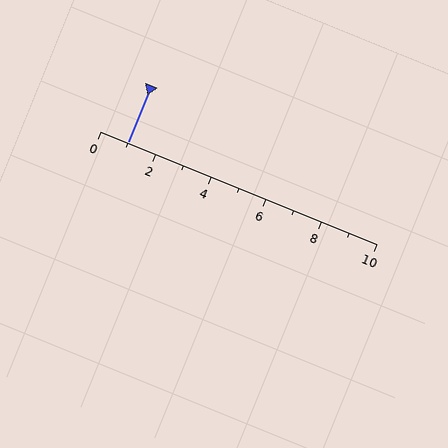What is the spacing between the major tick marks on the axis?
The major ticks are spaced 2 apart.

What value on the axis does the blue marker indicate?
The marker indicates approximately 1.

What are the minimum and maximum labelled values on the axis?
The axis runs from 0 to 10.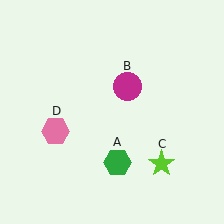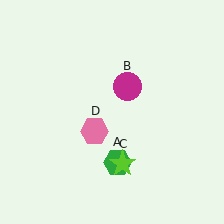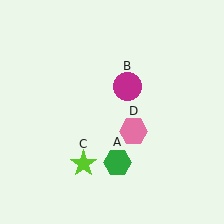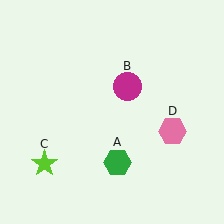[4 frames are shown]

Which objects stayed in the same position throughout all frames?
Green hexagon (object A) and magenta circle (object B) remained stationary.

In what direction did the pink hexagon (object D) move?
The pink hexagon (object D) moved right.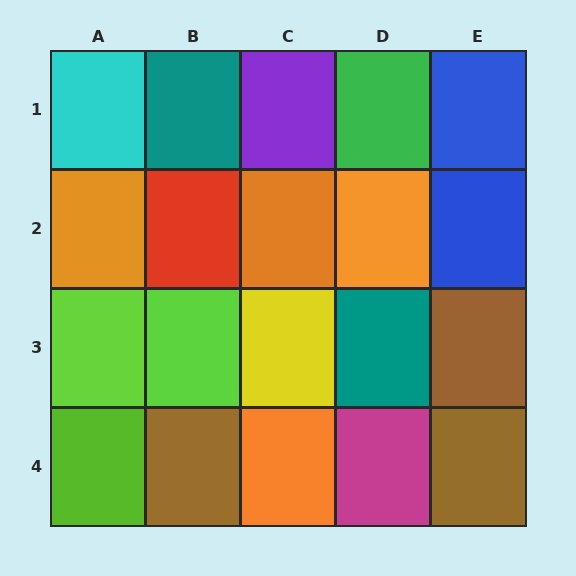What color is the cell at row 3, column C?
Yellow.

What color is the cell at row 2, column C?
Orange.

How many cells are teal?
2 cells are teal.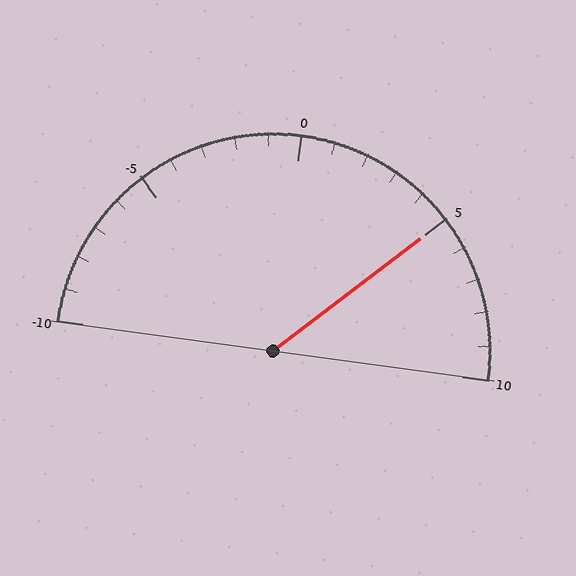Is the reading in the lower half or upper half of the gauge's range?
The reading is in the upper half of the range (-10 to 10).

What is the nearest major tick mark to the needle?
The nearest major tick mark is 5.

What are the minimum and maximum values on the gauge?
The gauge ranges from -10 to 10.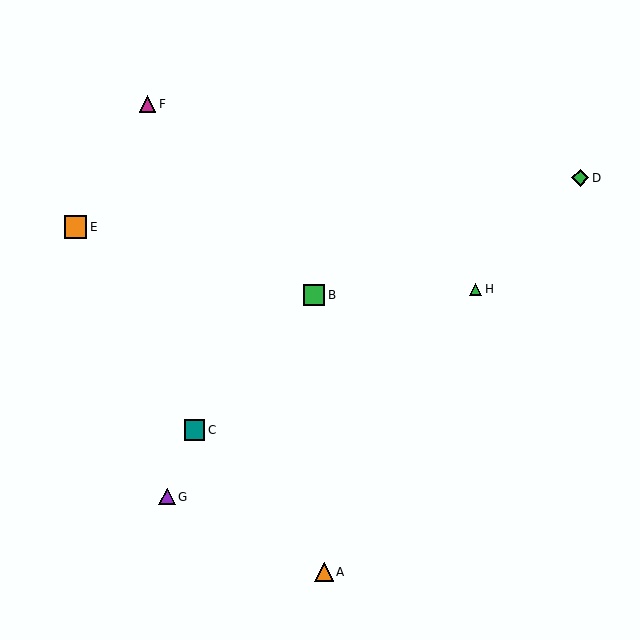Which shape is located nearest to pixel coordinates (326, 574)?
The orange triangle (labeled A) at (324, 572) is nearest to that location.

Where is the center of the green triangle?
The center of the green triangle is at (476, 289).